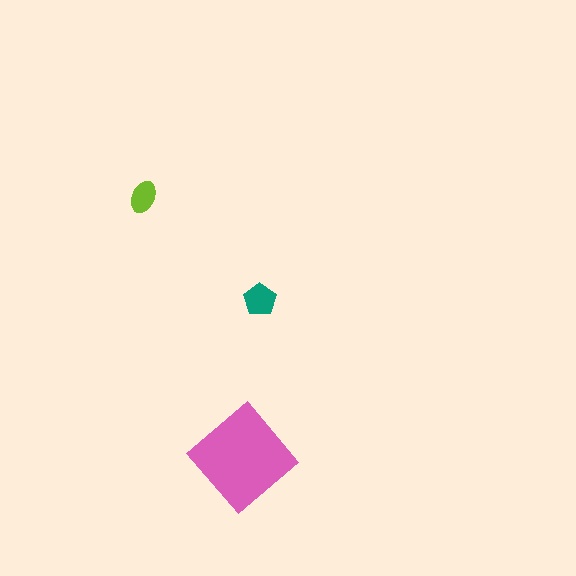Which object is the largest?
The pink diamond.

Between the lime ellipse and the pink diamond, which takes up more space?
The pink diamond.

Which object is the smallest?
The lime ellipse.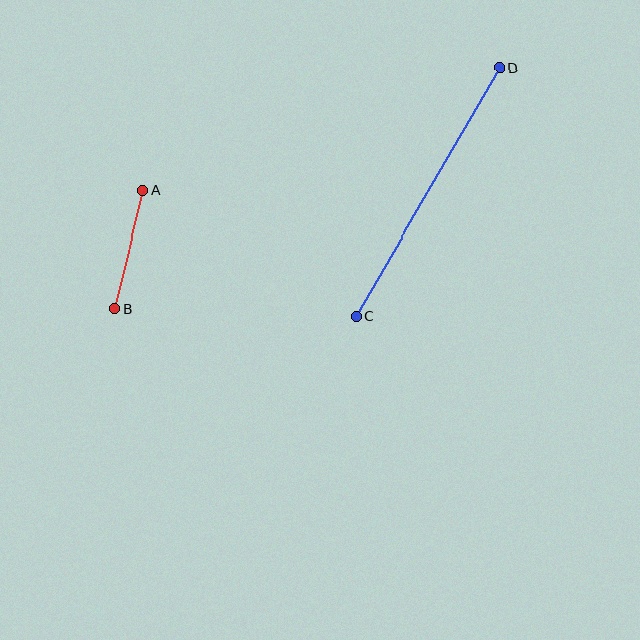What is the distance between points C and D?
The distance is approximately 287 pixels.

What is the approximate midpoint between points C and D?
The midpoint is at approximately (428, 192) pixels.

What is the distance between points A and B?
The distance is approximately 122 pixels.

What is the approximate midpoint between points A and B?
The midpoint is at approximately (129, 250) pixels.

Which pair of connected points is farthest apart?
Points C and D are farthest apart.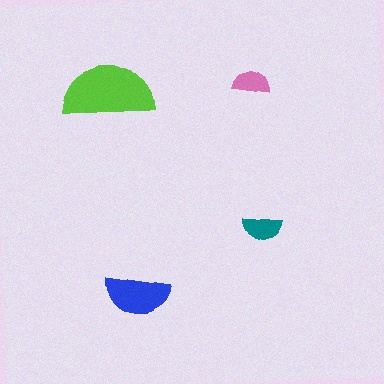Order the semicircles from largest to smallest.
the lime one, the blue one, the teal one, the pink one.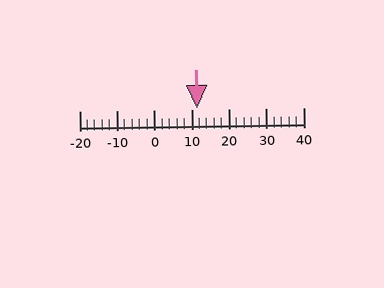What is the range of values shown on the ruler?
The ruler shows values from -20 to 40.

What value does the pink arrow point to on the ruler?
The pink arrow points to approximately 12.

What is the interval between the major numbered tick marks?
The major tick marks are spaced 10 units apart.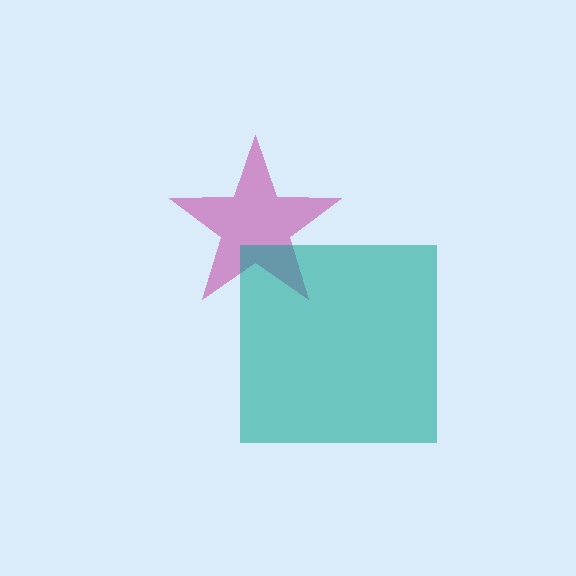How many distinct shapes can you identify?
There are 2 distinct shapes: a magenta star, a teal square.